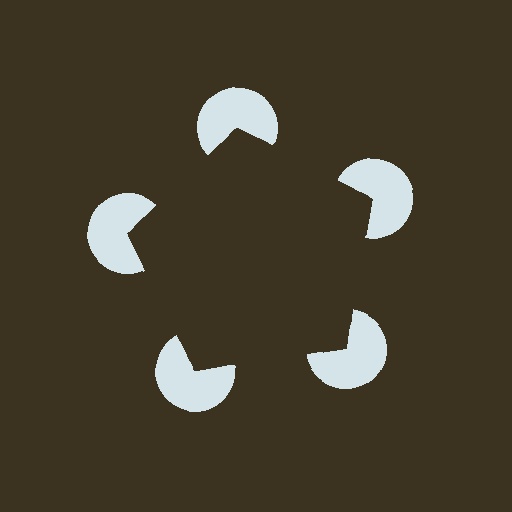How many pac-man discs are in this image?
There are 5 — one at each vertex of the illusory pentagon.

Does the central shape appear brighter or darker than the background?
It typically appears slightly darker than the background, even though no actual brightness change is drawn.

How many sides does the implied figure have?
5 sides.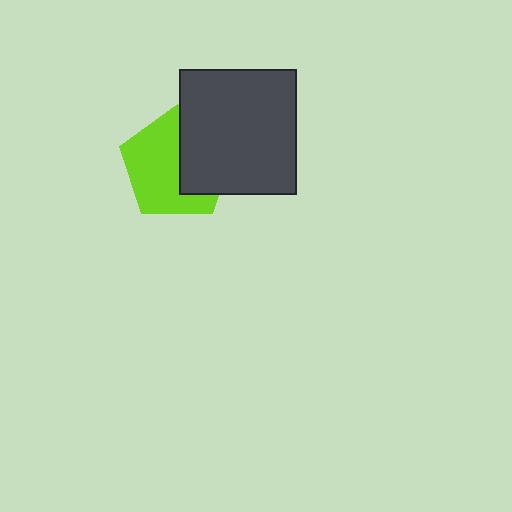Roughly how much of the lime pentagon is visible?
About half of it is visible (roughly 61%).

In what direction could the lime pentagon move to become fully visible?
The lime pentagon could move left. That would shift it out from behind the dark gray rectangle entirely.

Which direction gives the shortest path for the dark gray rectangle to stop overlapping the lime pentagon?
Moving right gives the shortest separation.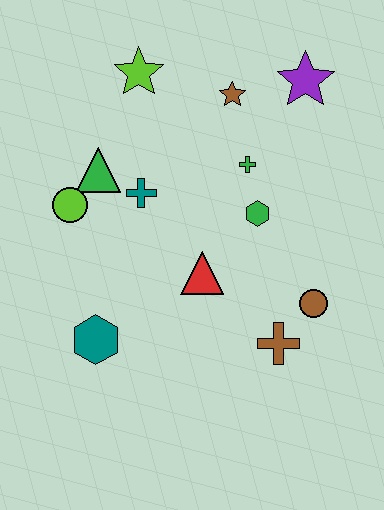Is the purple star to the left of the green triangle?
No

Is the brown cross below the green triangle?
Yes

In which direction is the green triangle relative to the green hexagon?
The green triangle is to the left of the green hexagon.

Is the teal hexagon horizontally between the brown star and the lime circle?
Yes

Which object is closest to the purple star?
The brown star is closest to the purple star.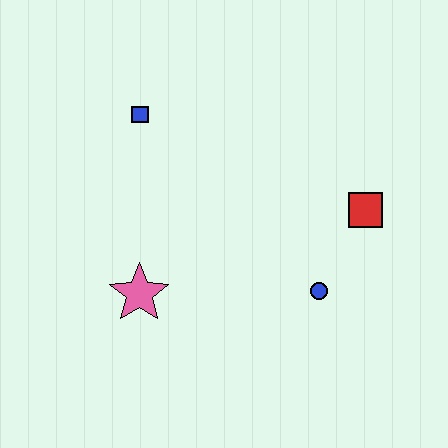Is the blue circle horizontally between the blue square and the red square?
Yes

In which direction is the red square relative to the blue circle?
The red square is above the blue circle.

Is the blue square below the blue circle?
No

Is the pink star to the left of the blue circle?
Yes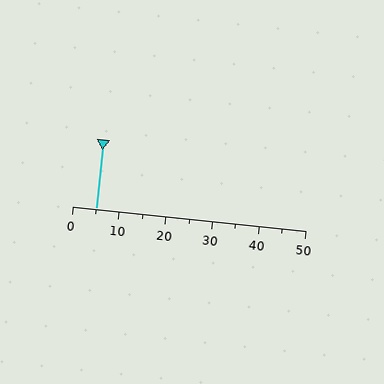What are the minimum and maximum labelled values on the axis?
The axis runs from 0 to 50.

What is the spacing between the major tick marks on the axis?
The major ticks are spaced 10 apart.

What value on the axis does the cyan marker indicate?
The marker indicates approximately 5.